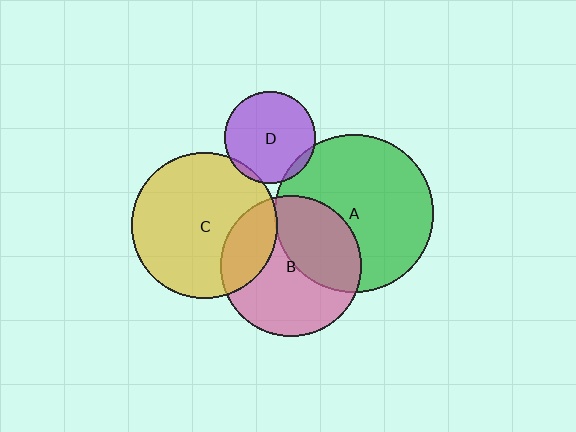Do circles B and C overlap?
Yes.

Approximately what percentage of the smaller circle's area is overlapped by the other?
Approximately 25%.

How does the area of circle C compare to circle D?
Approximately 2.5 times.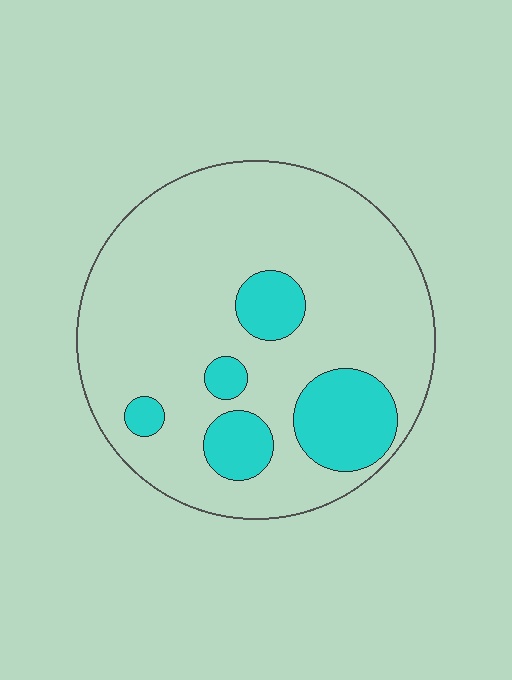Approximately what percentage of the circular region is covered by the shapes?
Approximately 20%.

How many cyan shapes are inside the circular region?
5.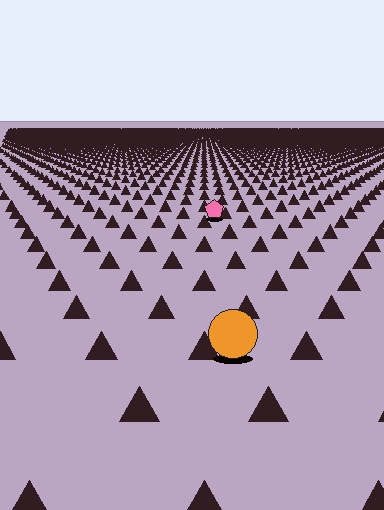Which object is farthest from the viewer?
The pink pentagon is farthest from the viewer. It appears smaller and the ground texture around it is denser.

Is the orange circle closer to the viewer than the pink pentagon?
Yes. The orange circle is closer — you can tell from the texture gradient: the ground texture is coarser near it.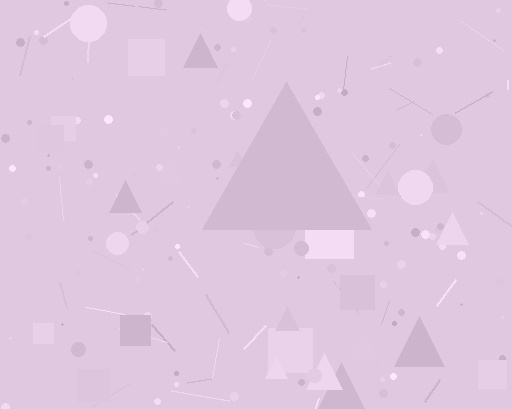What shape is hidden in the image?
A triangle is hidden in the image.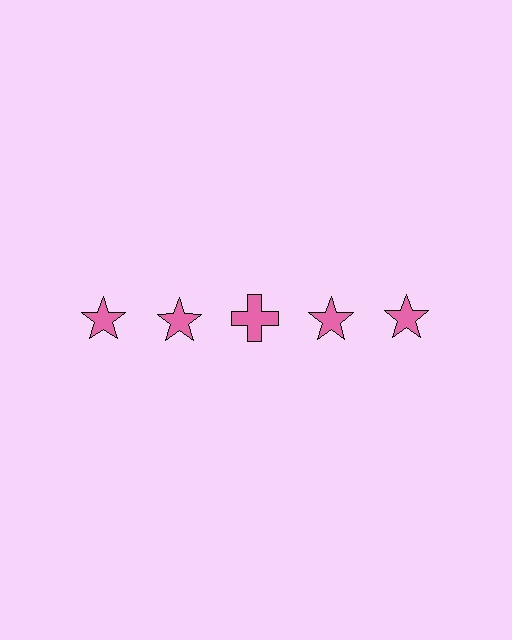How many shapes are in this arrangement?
There are 5 shapes arranged in a grid pattern.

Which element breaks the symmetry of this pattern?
The pink cross in the top row, center column breaks the symmetry. All other shapes are pink stars.